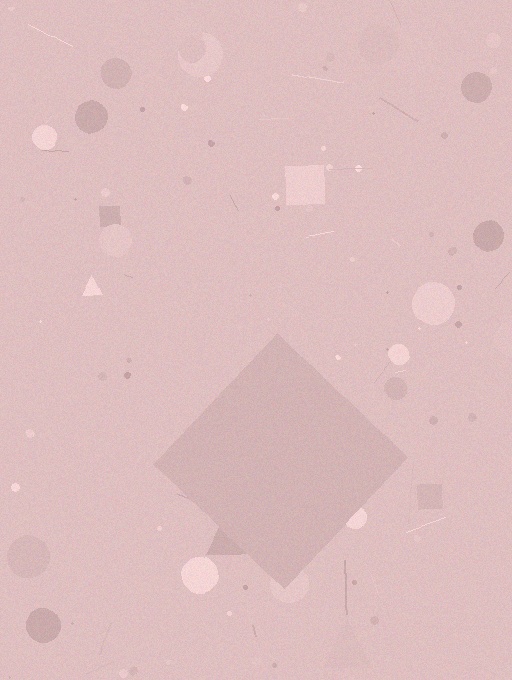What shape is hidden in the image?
A diamond is hidden in the image.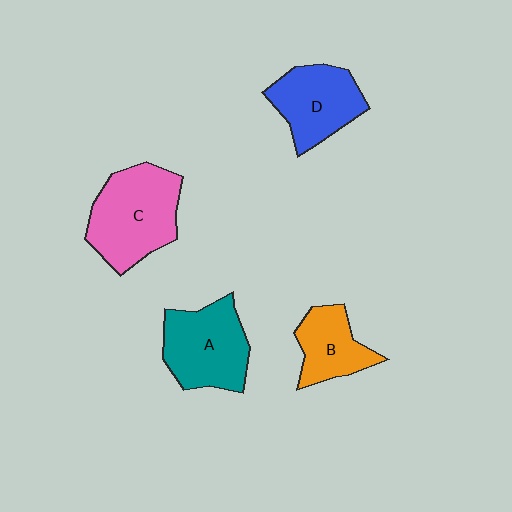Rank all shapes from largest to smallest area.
From largest to smallest: C (pink), A (teal), D (blue), B (orange).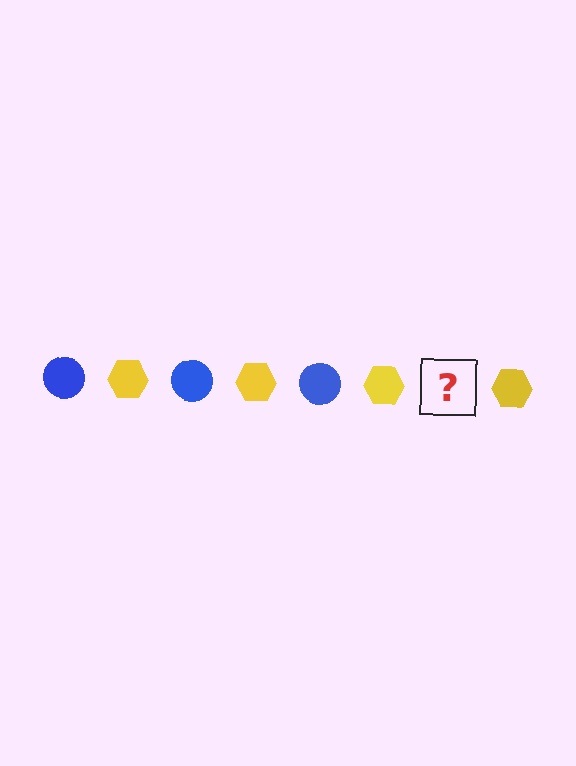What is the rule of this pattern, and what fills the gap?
The rule is that the pattern alternates between blue circle and yellow hexagon. The gap should be filled with a blue circle.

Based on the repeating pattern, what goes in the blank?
The blank should be a blue circle.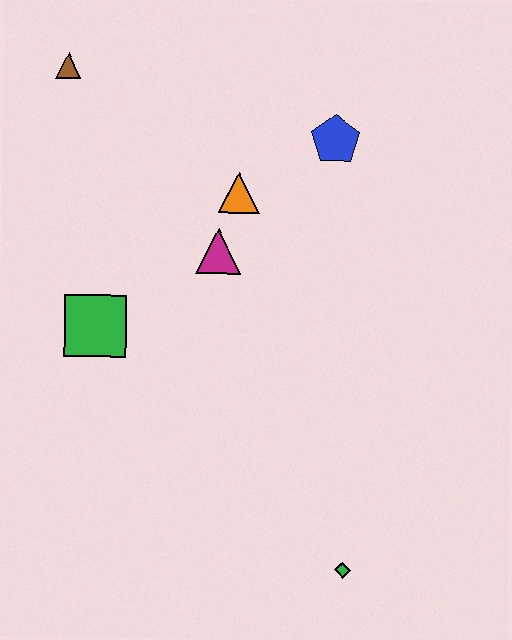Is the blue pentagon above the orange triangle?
Yes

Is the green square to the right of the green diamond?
No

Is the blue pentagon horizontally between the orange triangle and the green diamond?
Yes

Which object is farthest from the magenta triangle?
The green diamond is farthest from the magenta triangle.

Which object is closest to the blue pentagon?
The orange triangle is closest to the blue pentagon.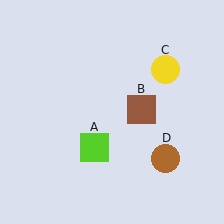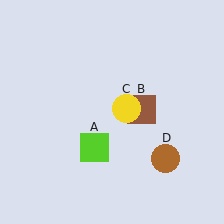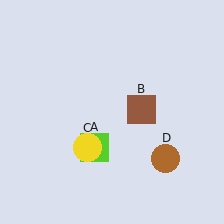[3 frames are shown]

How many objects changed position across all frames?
1 object changed position: yellow circle (object C).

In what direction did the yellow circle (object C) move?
The yellow circle (object C) moved down and to the left.